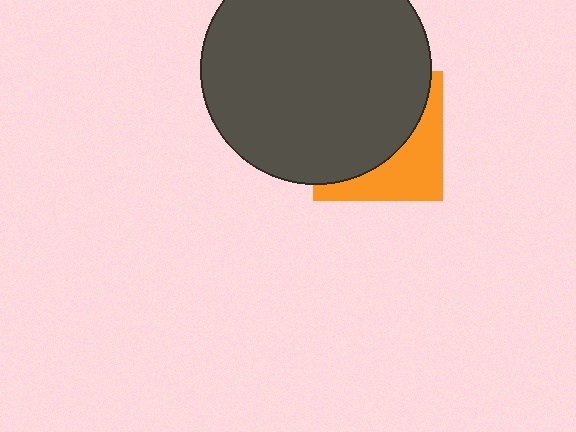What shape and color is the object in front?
The object in front is a dark gray circle.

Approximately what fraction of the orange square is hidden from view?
Roughly 62% of the orange square is hidden behind the dark gray circle.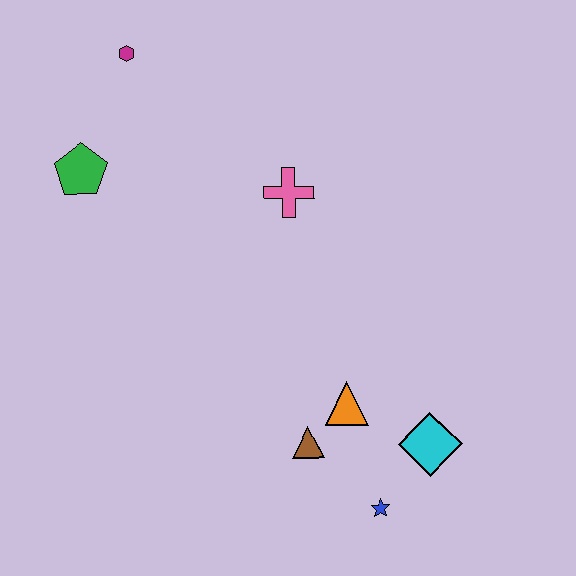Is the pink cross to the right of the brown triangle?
No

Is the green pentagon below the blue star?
No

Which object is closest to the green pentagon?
The magenta hexagon is closest to the green pentagon.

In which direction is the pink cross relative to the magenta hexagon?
The pink cross is to the right of the magenta hexagon.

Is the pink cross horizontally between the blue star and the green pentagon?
Yes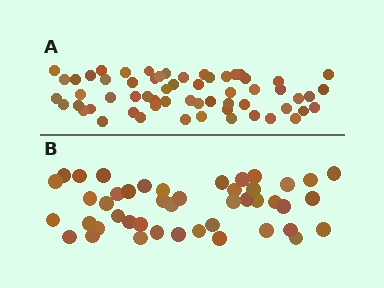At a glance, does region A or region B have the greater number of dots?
Region A (the top region) has more dots.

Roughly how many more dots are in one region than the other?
Region A has approximately 15 more dots than region B.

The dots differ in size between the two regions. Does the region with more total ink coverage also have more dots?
No. Region B has more total ink coverage because its dots are larger, but region A actually contains more individual dots. Total area can be misleading — the number of items is what matters here.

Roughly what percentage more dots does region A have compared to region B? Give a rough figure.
About 35% more.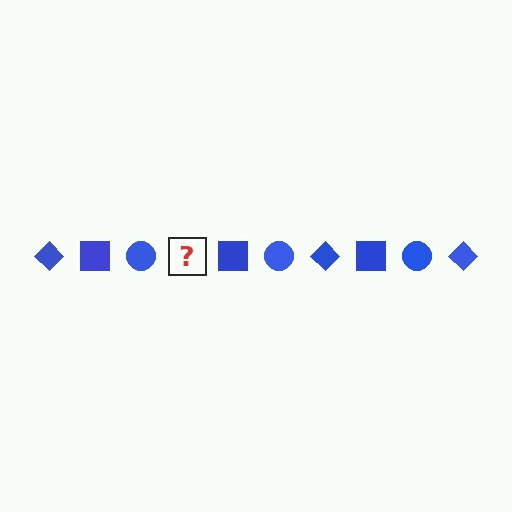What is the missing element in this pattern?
The missing element is a blue diamond.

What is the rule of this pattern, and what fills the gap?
The rule is that the pattern cycles through diamond, square, circle shapes in blue. The gap should be filled with a blue diamond.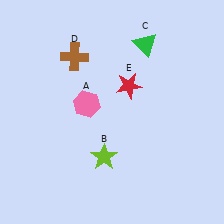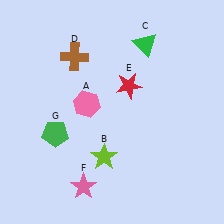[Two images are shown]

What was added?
A pink star (F), a green pentagon (G) were added in Image 2.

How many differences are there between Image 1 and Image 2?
There are 2 differences between the two images.